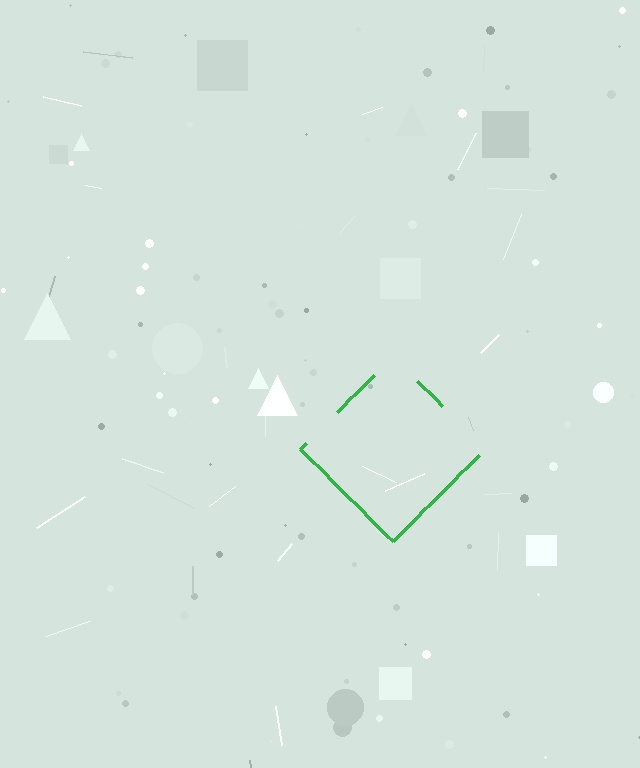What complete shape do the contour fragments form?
The contour fragments form a diamond.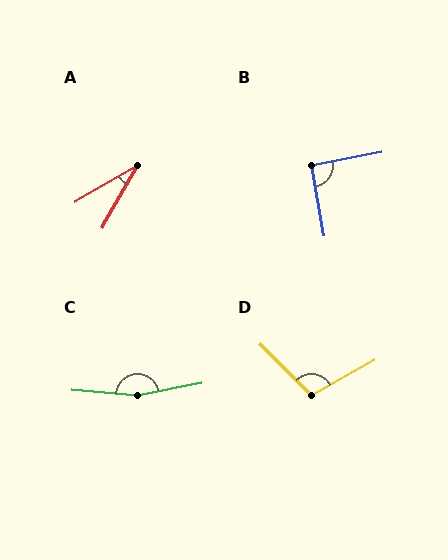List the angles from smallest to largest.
A (30°), B (91°), D (106°), C (164°).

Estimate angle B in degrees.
Approximately 91 degrees.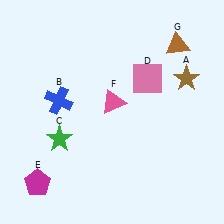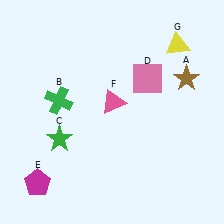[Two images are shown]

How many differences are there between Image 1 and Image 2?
There are 2 differences between the two images.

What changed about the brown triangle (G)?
In Image 1, G is brown. In Image 2, it changed to yellow.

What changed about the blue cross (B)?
In Image 1, B is blue. In Image 2, it changed to green.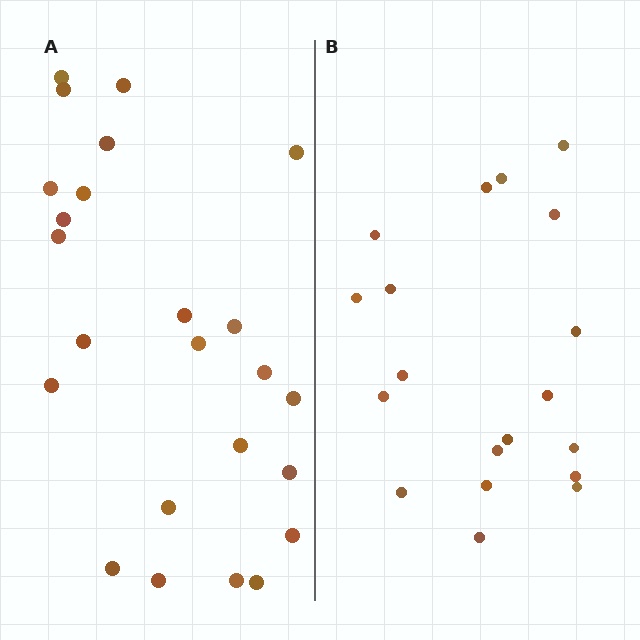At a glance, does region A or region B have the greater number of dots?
Region A (the left region) has more dots.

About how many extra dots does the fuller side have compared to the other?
Region A has about 5 more dots than region B.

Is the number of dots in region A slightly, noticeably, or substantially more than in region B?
Region A has noticeably more, but not dramatically so. The ratio is roughly 1.3 to 1.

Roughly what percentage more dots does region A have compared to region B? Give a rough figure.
About 25% more.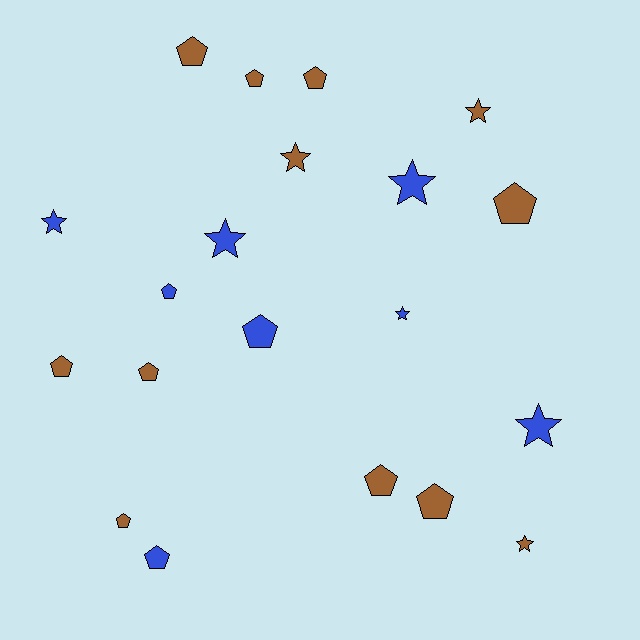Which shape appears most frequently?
Pentagon, with 12 objects.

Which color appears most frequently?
Brown, with 12 objects.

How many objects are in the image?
There are 20 objects.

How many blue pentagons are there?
There are 3 blue pentagons.